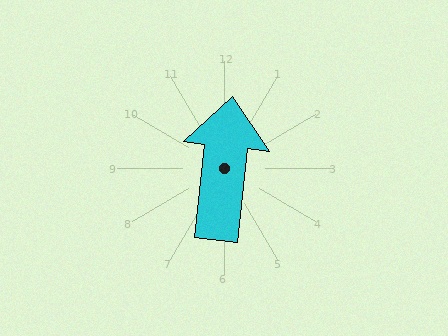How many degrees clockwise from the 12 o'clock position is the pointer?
Approximately 6 degrees.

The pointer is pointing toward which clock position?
Roughly 12 o'clock.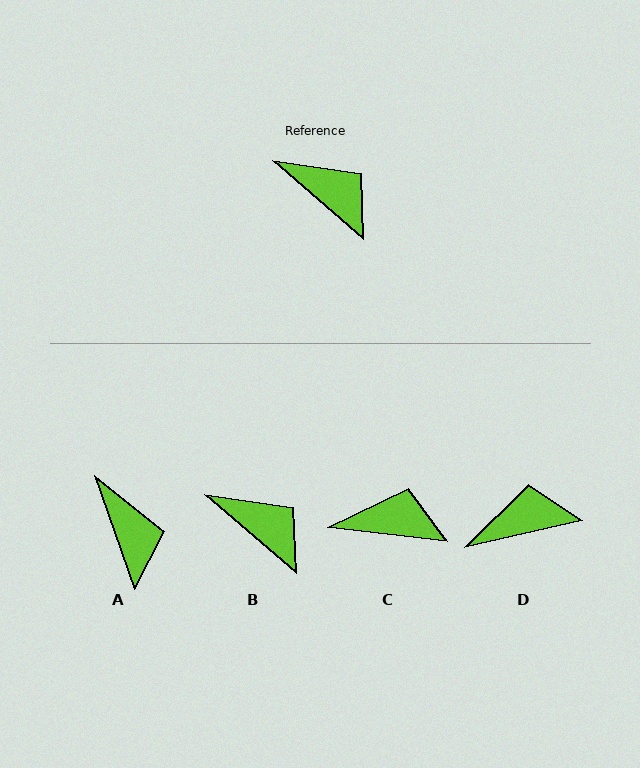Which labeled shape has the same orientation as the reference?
B.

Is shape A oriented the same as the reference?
No, it is off by about 29 degrees.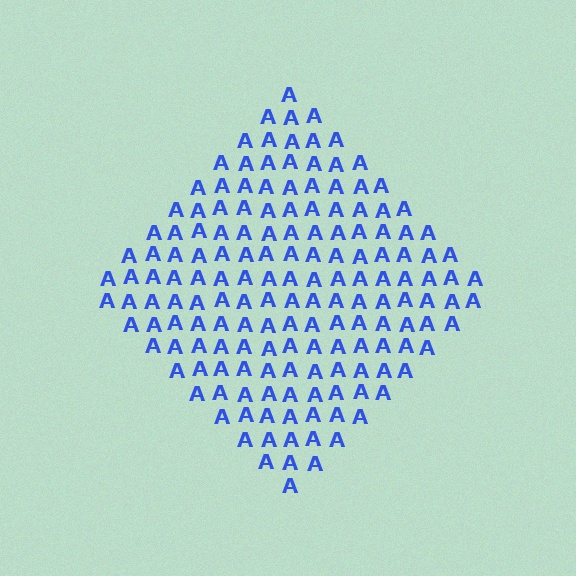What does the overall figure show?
The overall figure shows a diamond.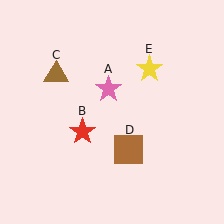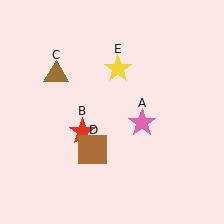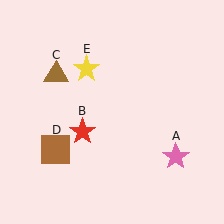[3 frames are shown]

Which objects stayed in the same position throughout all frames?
Red star (object B) and brown triangle (object C) remained stationary.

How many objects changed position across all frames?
3 objects changed position: pink star (object A), brown square (object D), yellow star (object E).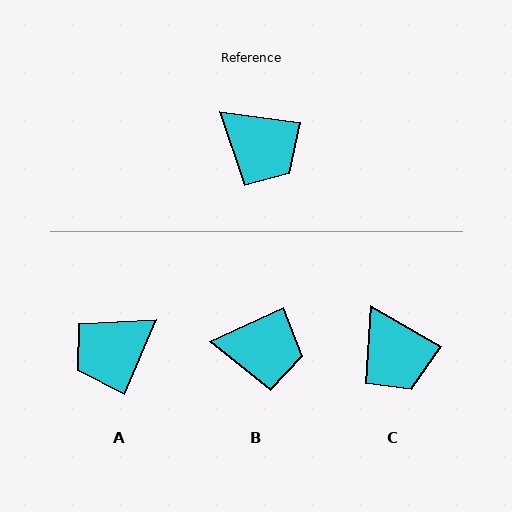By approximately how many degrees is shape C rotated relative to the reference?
Approximately 23 degrees clockwise.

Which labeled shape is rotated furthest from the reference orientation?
A, about 106 degrees away.